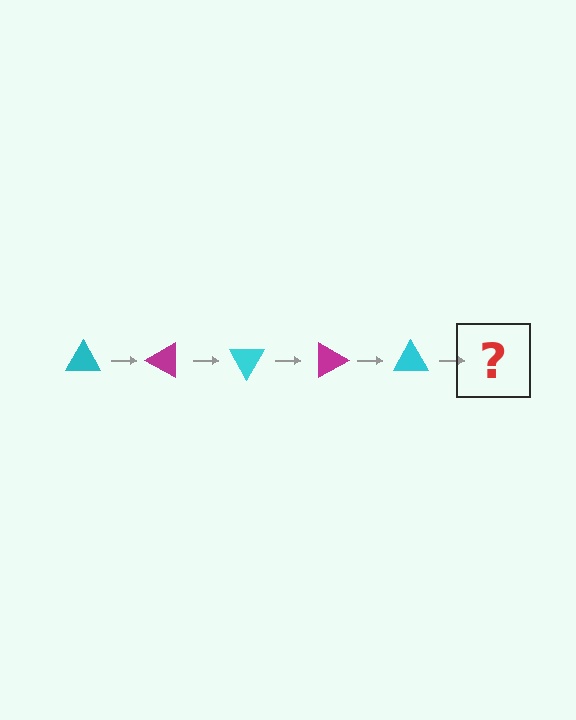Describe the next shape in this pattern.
It should be a magenta triangle, rotated 150 degrees from the start.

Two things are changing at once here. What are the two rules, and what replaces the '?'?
The two rules are that it rotates 30 degrees each step and the color cycles through cyan and magenta. The '?' should be a magenta triangle, rotated 150 degrees from the start.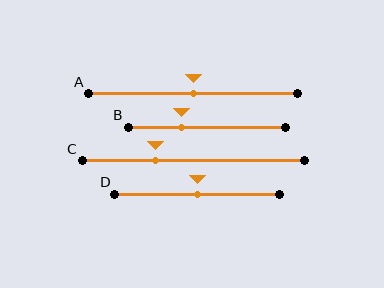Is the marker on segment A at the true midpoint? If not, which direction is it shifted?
Yes, the marker on segment A is at the true midpoint.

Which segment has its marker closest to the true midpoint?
Segment A has its marker closest to the true midpoint.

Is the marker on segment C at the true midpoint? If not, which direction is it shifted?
No, the marker on segment C is shifted to the left by about 17% of the segment length.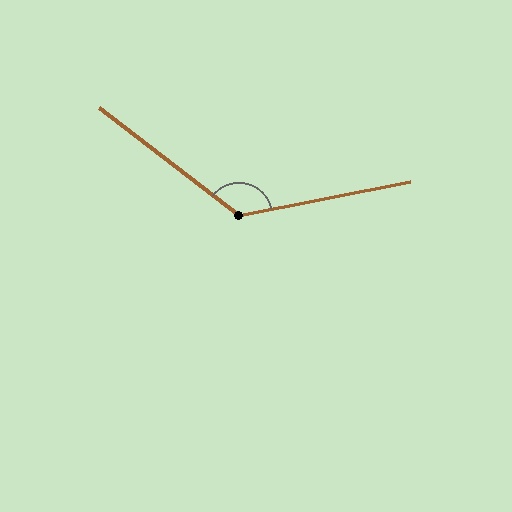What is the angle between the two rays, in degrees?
Approximately 131 degrees.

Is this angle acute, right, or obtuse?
It is obtuse.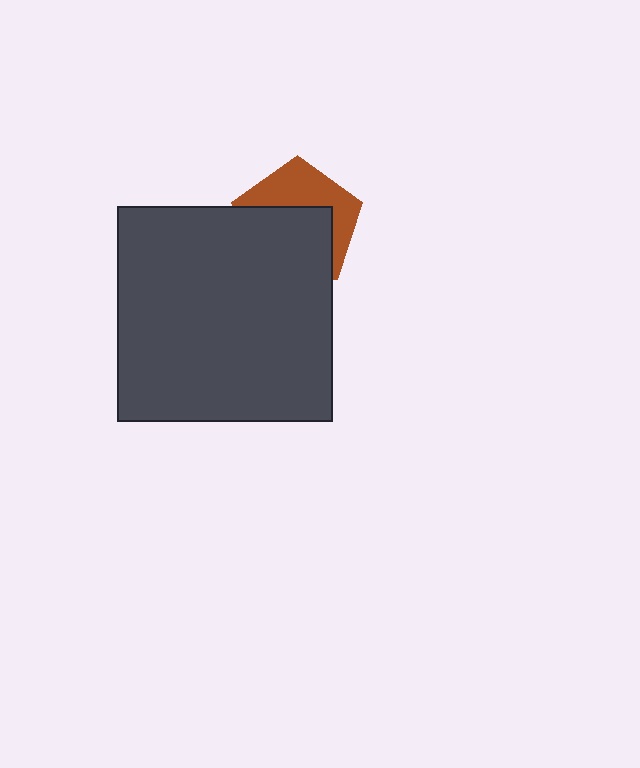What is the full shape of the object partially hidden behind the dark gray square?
The partially hidden object is a brown pentagon.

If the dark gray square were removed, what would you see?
You would see the complete brown pentagon.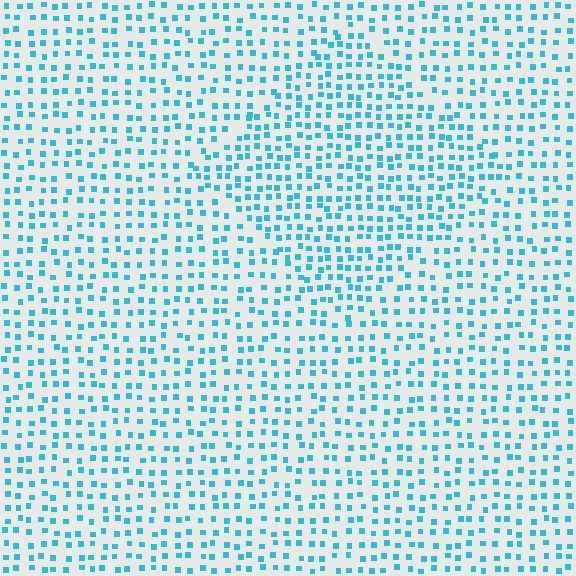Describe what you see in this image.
The image contains small cyan elements arranged at two different densities. A diamond-shaped region is visible where the elements are more densely packed than the surrounding area.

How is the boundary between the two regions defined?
The boundary is defined by a change in element density (approximately 1.5x ratio). All elements are the same color, size, and shape.